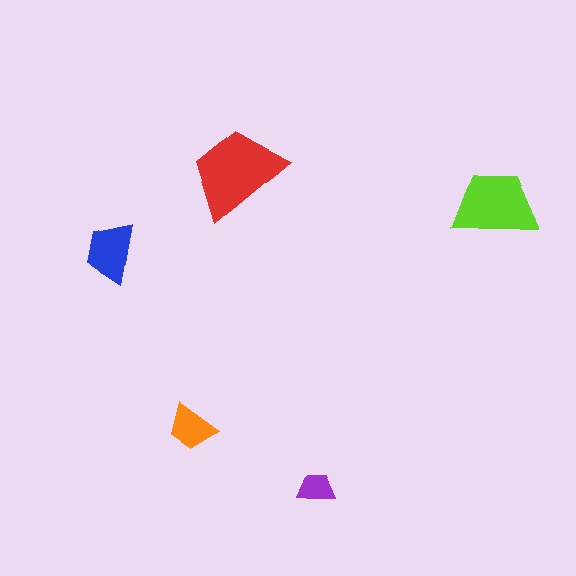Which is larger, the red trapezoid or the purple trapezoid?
The red one.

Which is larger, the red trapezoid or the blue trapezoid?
The red one.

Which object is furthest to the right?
The lime trapezoid is rightmost.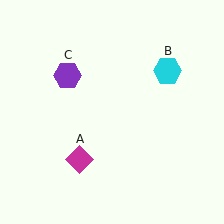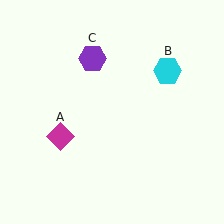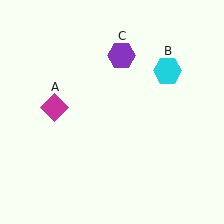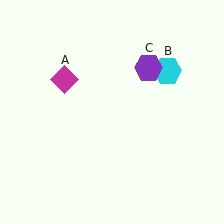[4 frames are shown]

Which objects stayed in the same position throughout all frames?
Cyan hexagon (object B) remained stationary.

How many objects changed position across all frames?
2 objects changed position: magenta diamond (object A), purple hexagon (object C).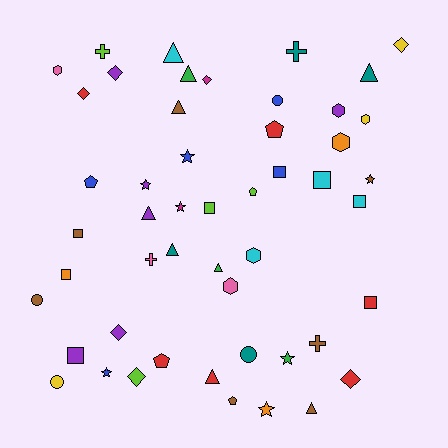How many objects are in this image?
There are 50 objects.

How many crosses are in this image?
There are 4 crosses.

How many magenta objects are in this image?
There are 2 magenta objects.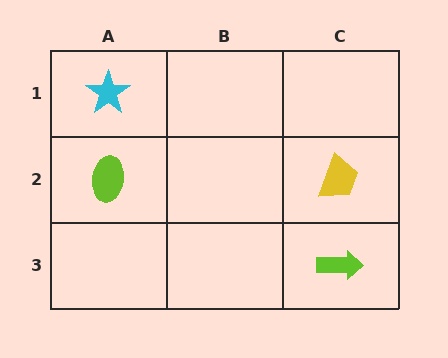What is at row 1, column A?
A cyan star.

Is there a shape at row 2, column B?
No, that cell is empty.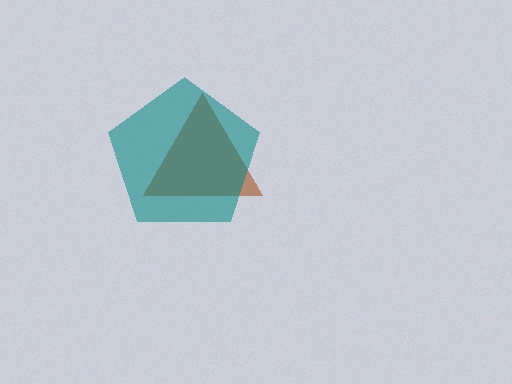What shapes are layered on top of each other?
The layered shapes are: a brown triangle, a teal pentagon.